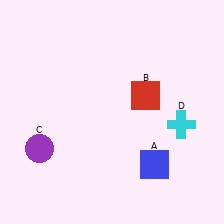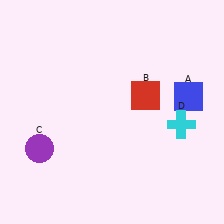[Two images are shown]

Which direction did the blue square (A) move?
The blue square (A) moved up.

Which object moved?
The blue square (A) moved up.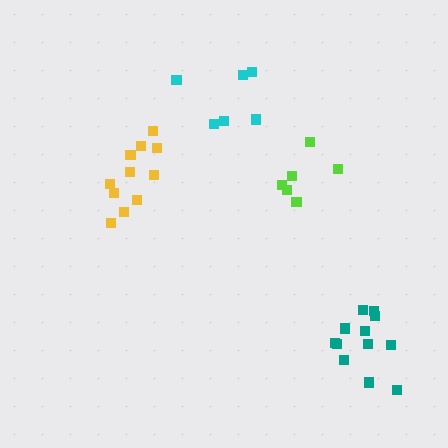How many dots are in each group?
Group 1: 6 dots, Group 2: 11 dots, Group 3: 12 dots, Group 4: 6 dots (35 total).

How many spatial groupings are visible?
There are 4 spatial groupings.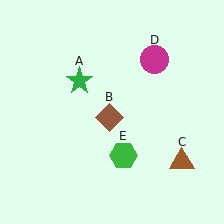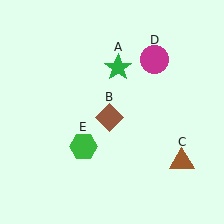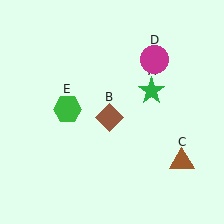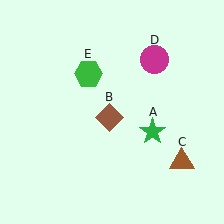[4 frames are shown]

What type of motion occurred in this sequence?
The green star (object A), green hexagon (object E) rotated clockwise around the center of the scene.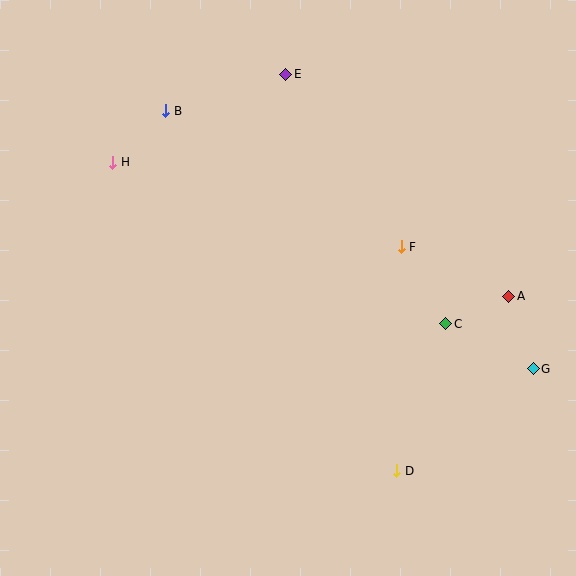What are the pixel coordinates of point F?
Point F is at (401, 247).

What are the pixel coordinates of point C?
Point C is at (446, 324).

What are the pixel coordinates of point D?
Point D is at (397, 471).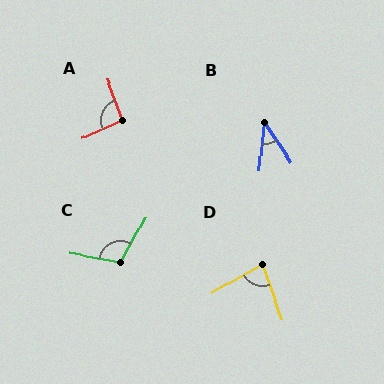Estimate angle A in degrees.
Approximately 94 degrees.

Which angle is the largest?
C, at approximately 110 degrees.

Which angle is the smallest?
B, at approximately 39 degrees.